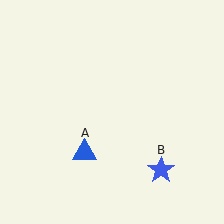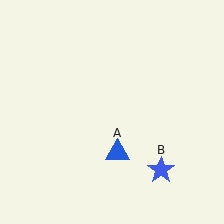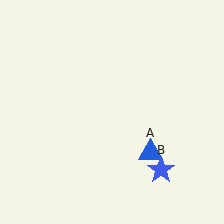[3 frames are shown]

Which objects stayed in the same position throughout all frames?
Blue star (object B) remained stationary.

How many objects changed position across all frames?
1 object changed position: blue triangle (object A).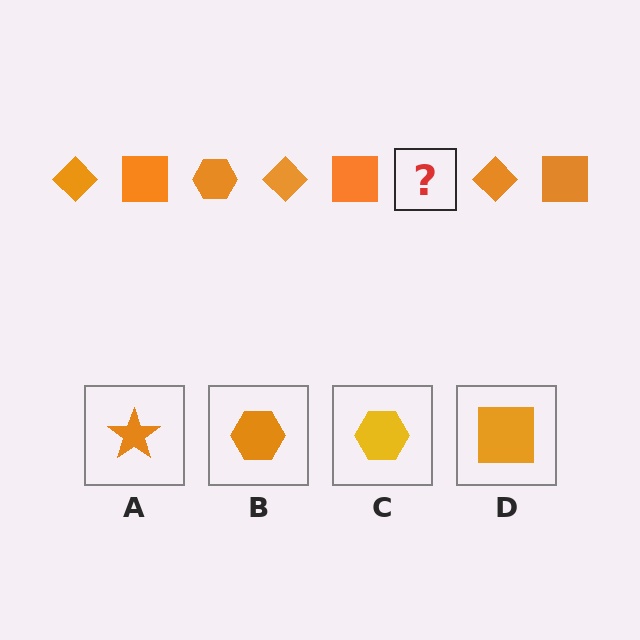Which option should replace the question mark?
Option B.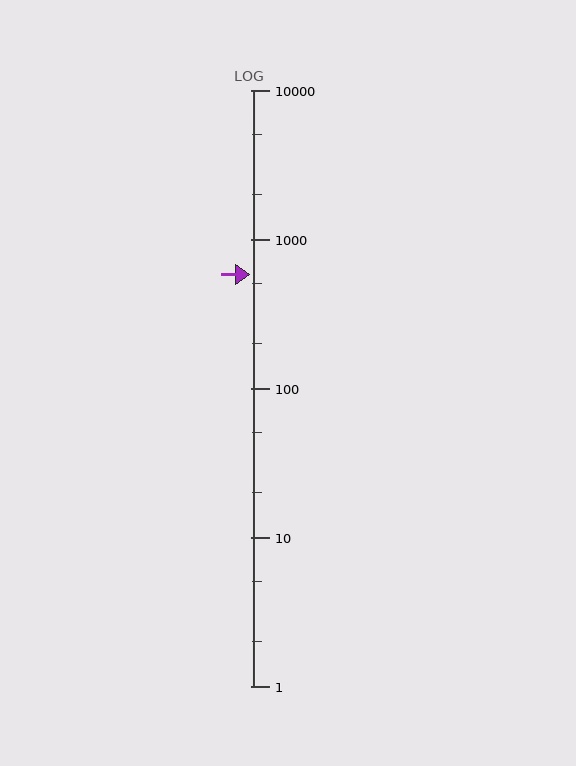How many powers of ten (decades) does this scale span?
The scale spans 4 decades, from 1 to 10000.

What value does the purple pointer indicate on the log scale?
The pointer indicates approximately 580.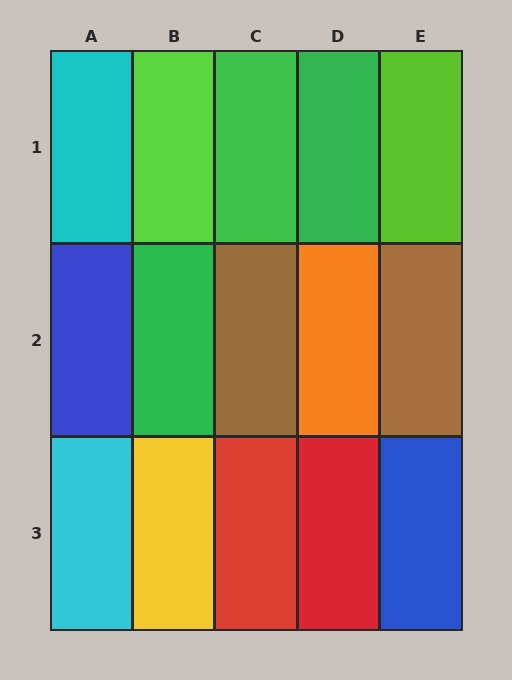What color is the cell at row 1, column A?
Cyan.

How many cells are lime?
2 cells are lime.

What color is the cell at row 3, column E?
Blue.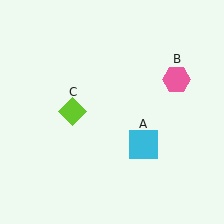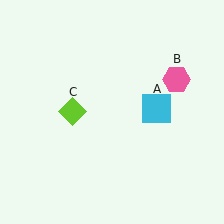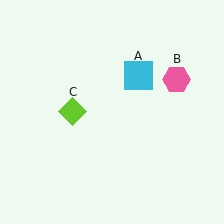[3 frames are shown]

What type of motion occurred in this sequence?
The cyan square (object A) rotated counterclockwise around the center of the scene.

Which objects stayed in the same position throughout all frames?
Pink hexagon (object B) and lime diamond (object C) remained stationary.